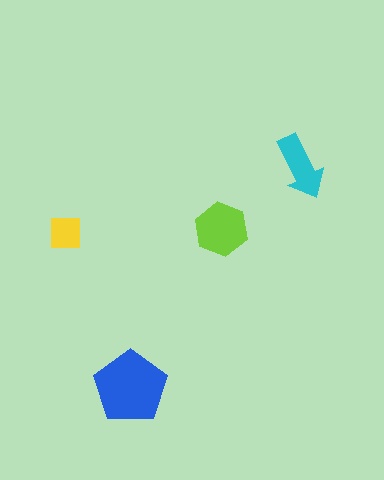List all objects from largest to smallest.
The blue pentagon, the lime hexagon, the cyan arrow, the yellow square.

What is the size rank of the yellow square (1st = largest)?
4th.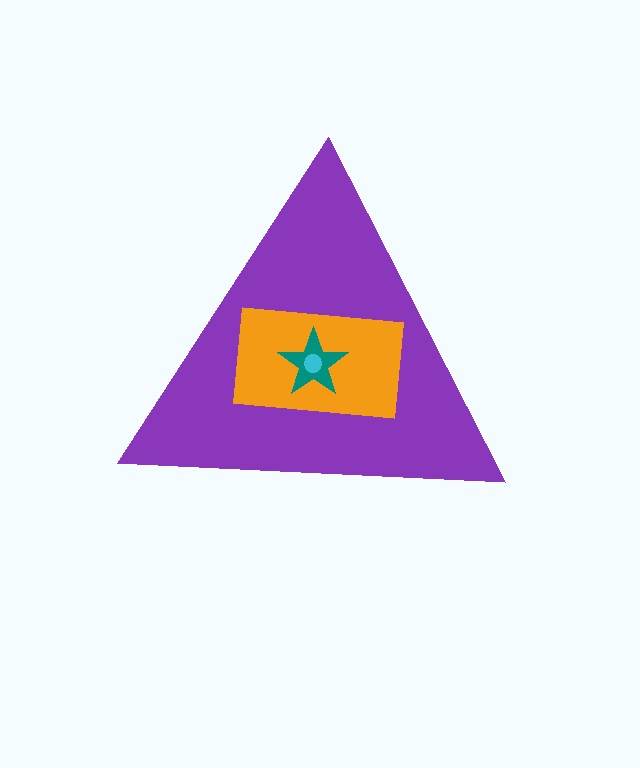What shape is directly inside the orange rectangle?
The teal star.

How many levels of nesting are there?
4.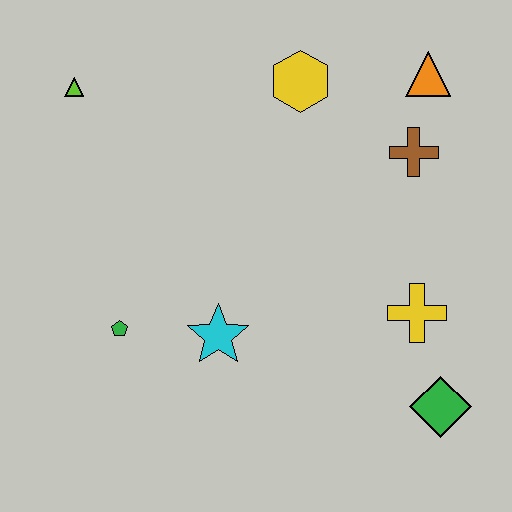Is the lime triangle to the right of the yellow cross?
No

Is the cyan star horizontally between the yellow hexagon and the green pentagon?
Yes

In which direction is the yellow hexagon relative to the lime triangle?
The yellow hexagon is to the right of the lime triangle.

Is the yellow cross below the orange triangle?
Yes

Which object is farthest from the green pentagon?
The orange triangle is farthest from the green pentagon.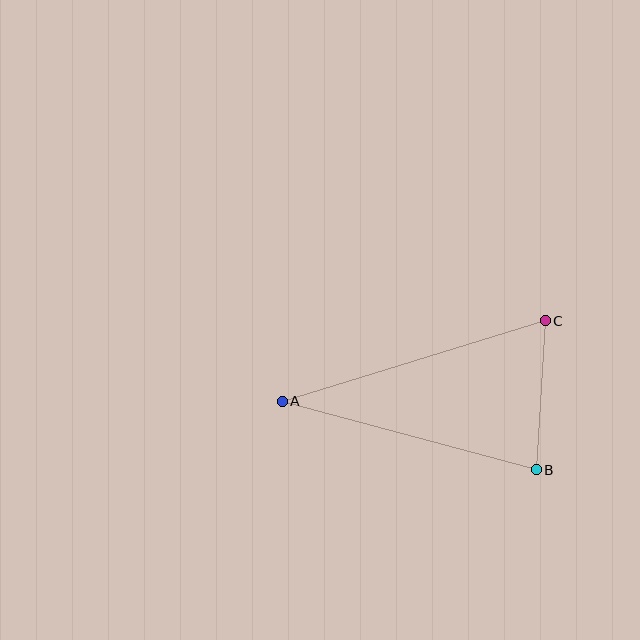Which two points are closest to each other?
Points B and C are closest to each other.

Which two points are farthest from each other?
Points A and C are farthest from each other.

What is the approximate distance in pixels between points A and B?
The distance between A and B is approximately 263 pixels.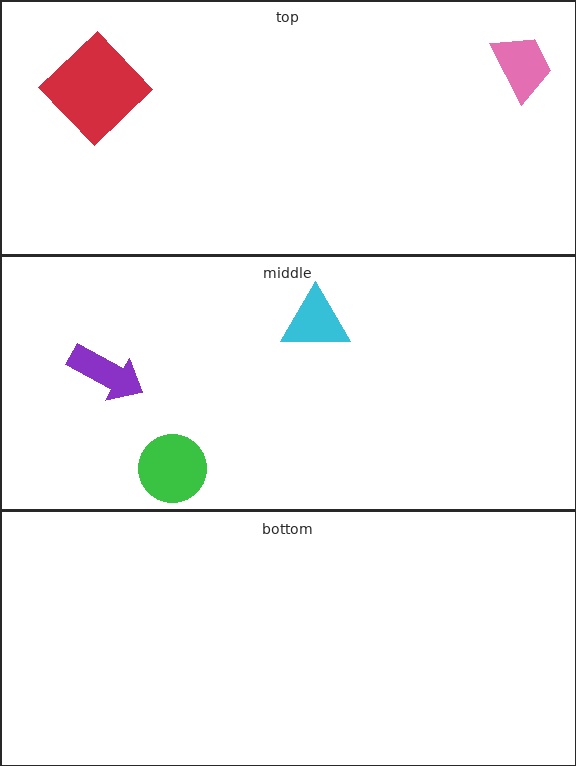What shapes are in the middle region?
The cyan triangle, the green circle, the purple arrow.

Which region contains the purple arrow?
The middle region.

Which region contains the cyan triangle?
The middle region.